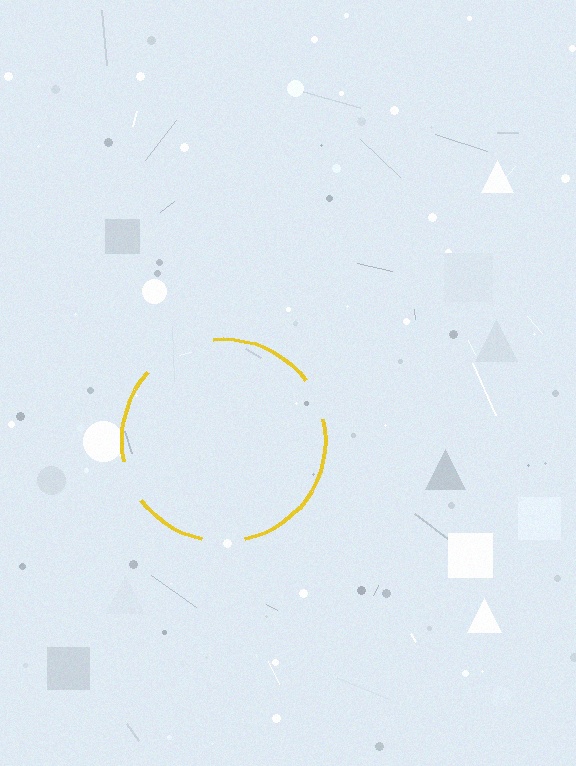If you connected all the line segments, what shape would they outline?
They would outline a circle.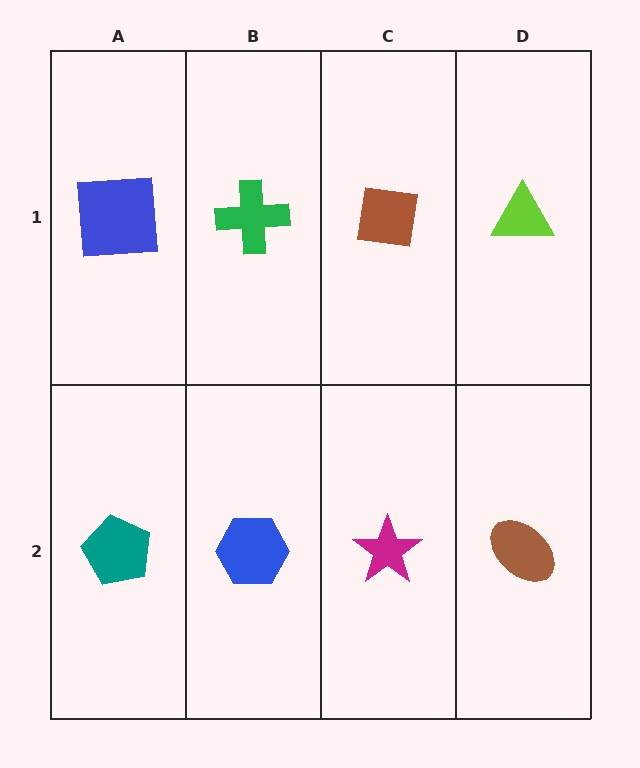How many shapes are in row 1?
4 shapes.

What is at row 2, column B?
A blue hexagon.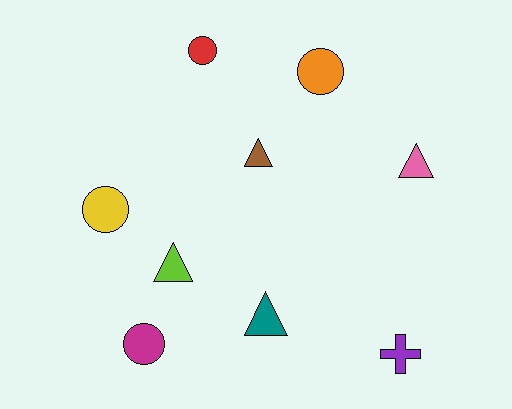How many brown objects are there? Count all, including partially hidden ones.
There is 1 brown object.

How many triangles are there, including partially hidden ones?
There are 4 triangles.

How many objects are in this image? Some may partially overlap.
There are 9 objects.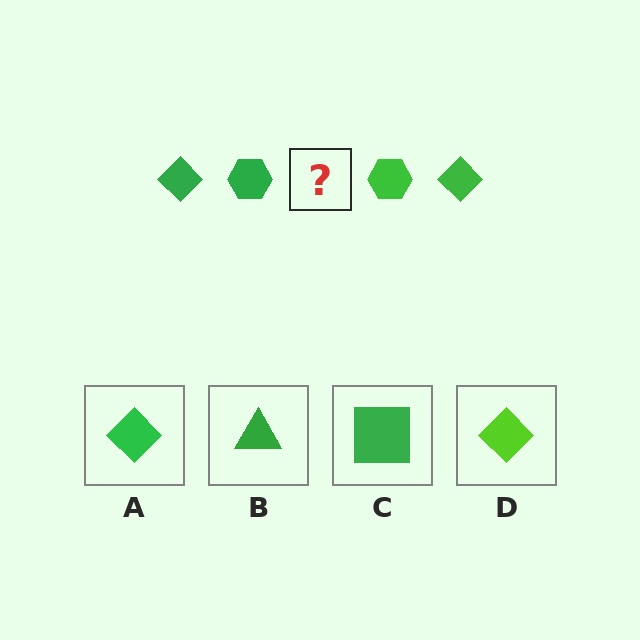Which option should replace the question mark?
Option A.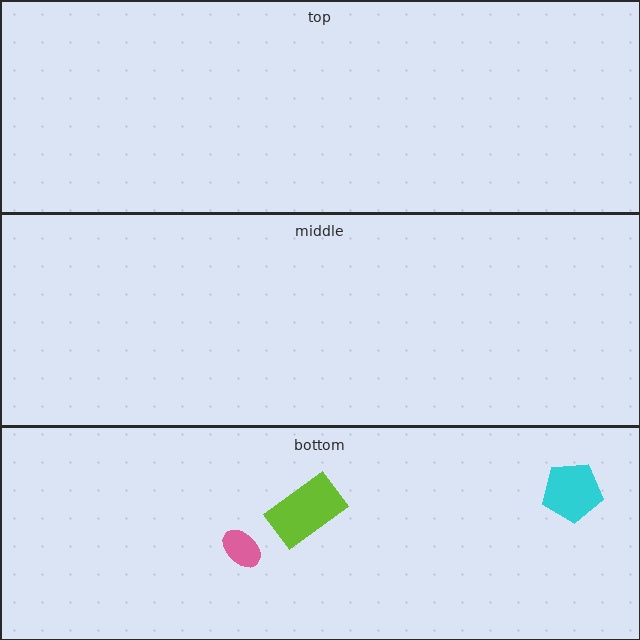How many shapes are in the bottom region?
3.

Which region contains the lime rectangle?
The bottom region.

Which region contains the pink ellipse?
The bottom region.